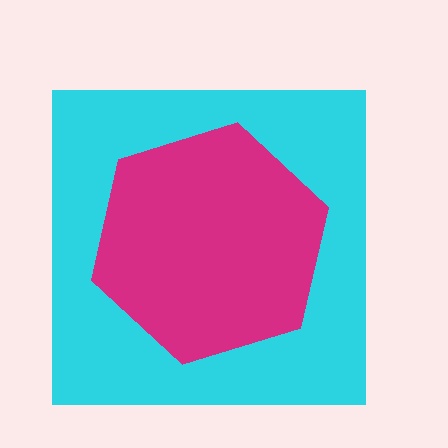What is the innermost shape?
The magenta hexagon.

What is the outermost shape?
The cyan square.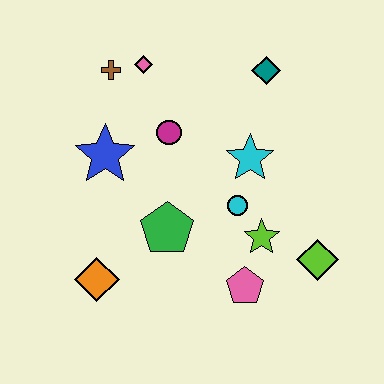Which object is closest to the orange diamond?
The green pentagon is closest to the orange diamond.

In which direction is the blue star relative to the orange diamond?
The blue star is above the orange diamond.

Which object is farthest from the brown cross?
The lime diamond is farthest from the brown cross.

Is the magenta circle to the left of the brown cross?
No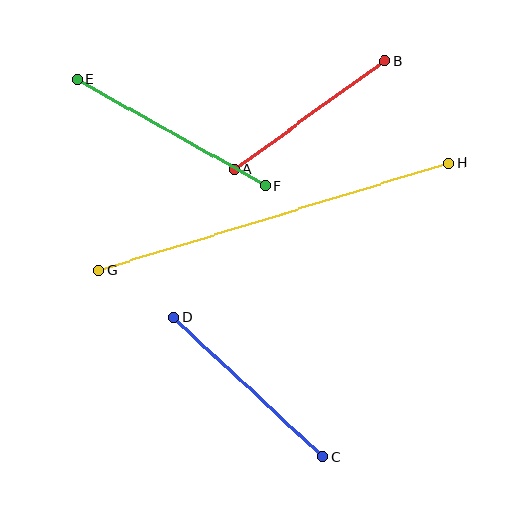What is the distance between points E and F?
The distance is approximately 216 pixels.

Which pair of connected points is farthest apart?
Points G and H are farthest apart.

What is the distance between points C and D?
The distance is approximately 205 pixels.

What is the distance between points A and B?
The distance is approximately 185 pixels.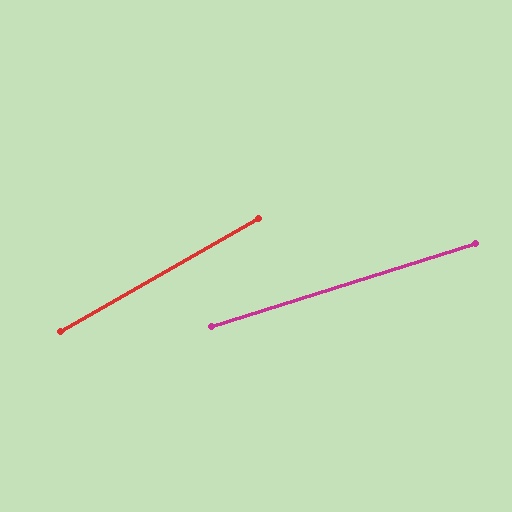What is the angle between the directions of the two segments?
Approximately 12 degrees.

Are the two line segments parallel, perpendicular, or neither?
Neither parallel nor perpendicular — they differ by about 12°.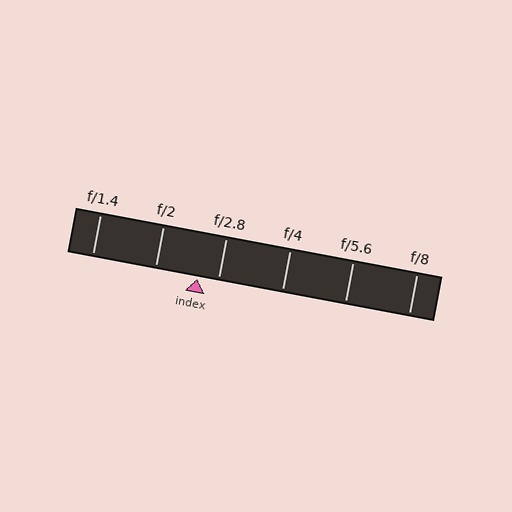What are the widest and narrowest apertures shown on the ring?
The widest aperture shown is f/1.4 and the narrowest is f/8.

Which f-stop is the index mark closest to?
The index mark is closest to f/2.8.